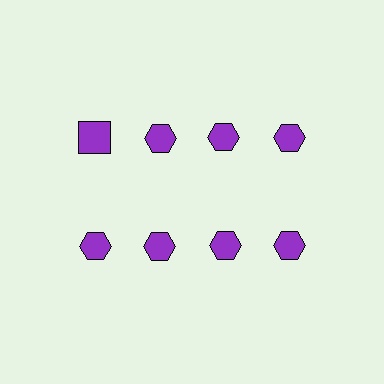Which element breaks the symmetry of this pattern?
The purple square in the top row, leftmost column breaks the symmetry. All other shapes are purple hexagons.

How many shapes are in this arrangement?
There are 8 shapes arranged in a grid pattern.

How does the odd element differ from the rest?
It has a different shape: square instead of hexagon.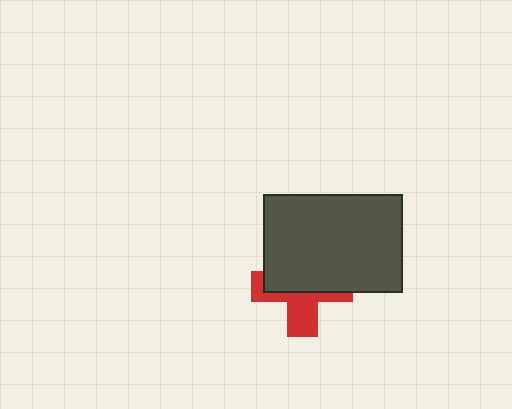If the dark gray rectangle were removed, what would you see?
You would see the complete red cross.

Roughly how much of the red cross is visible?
A small part of it is visible (roughly 41%).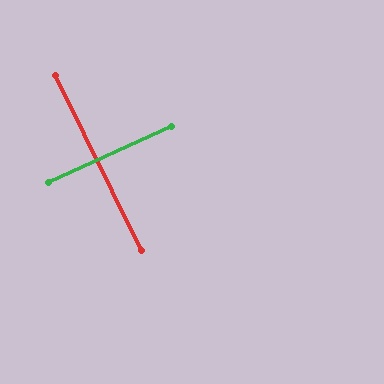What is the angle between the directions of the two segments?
Approximately 88 degrees.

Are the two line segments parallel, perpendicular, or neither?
Perpendicular — they meet at approximately 88°.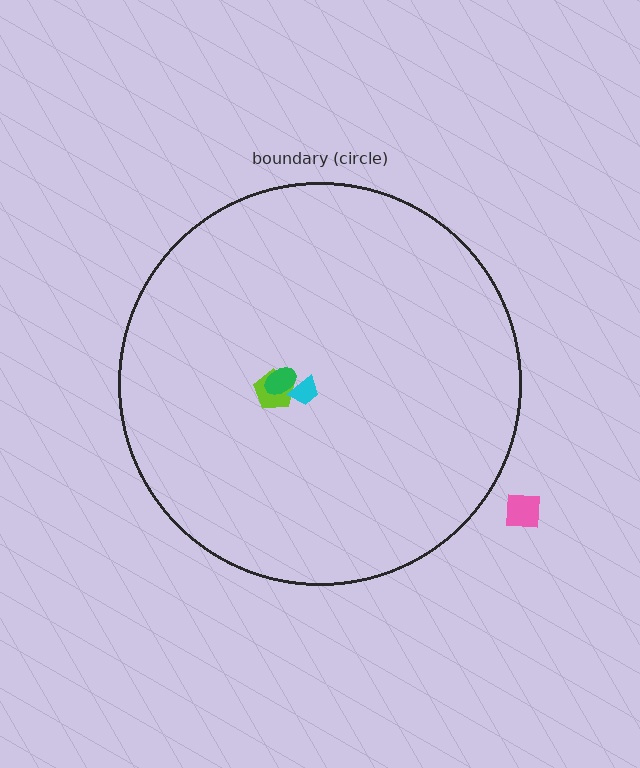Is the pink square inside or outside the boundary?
Outside.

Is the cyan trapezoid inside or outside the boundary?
Inside.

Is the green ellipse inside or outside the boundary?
Inside.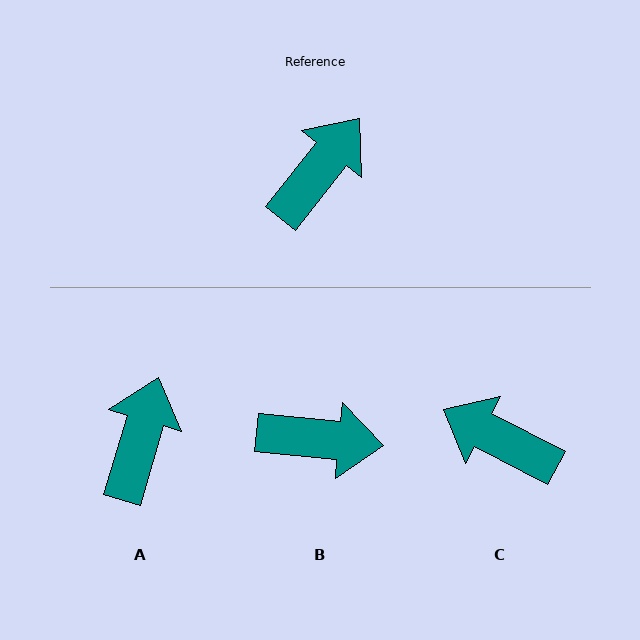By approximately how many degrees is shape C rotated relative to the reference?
Approximately 101 degrees counter-clockwise.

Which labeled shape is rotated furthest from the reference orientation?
C, about 101 degrees away.